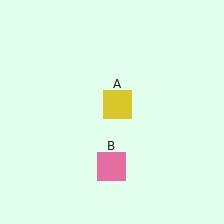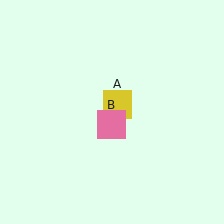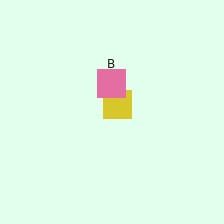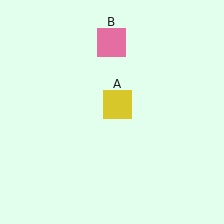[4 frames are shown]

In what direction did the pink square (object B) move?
The pink square (object B) moved up.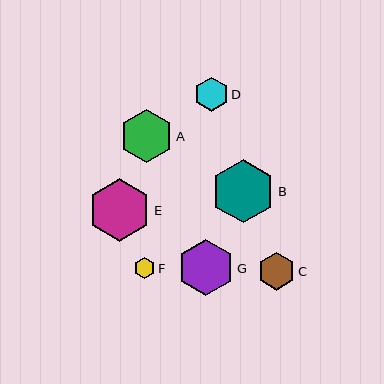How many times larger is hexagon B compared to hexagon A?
Hexagon B is approximately 1.2 times the size of hexagon A.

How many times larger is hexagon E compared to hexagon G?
Hexagon E is approximately 1.1 times the size of hexagon G.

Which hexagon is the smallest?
Hexagon F is the smallest with a size of approximately 21 pixels.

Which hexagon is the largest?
Hexagon B is the largest with a size of approximately 63 pixels.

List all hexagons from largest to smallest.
From largest to smallest: B, E, G, A, C, D, F.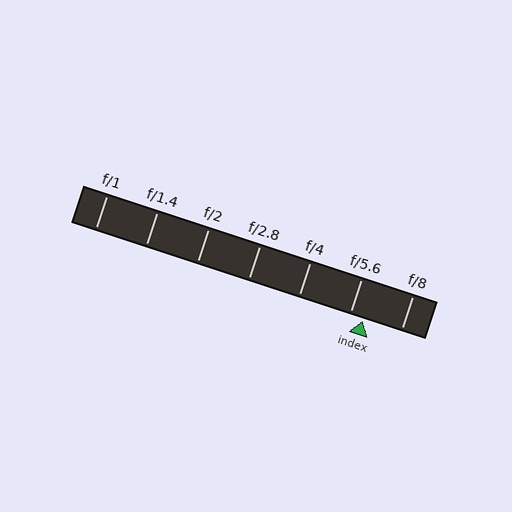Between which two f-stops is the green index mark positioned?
The index mark is between f/5.6 and f/8.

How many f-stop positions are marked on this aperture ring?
There are 7 f-stop positions marked.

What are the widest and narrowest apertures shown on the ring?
The widest aperture shown is f/1 and the narrowest is f/8.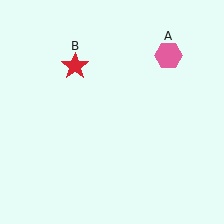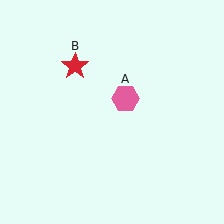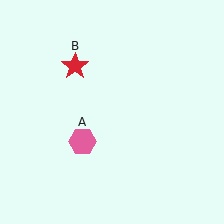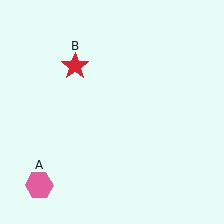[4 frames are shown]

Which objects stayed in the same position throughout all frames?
Red star (object B) remained stationary.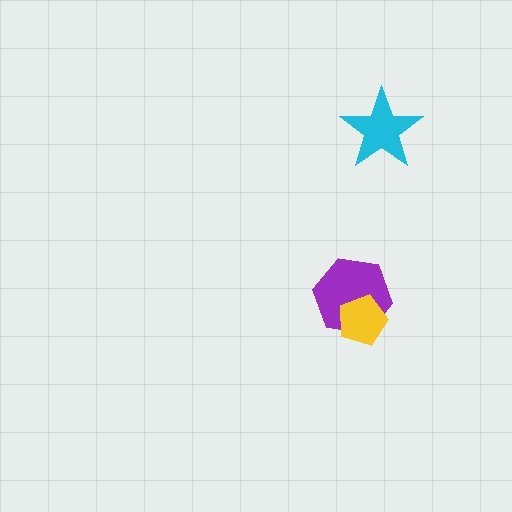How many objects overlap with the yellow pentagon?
1 object overlaps with the yellow pentagon.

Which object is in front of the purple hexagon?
The yellow pentagon is in front of the purple hexagon.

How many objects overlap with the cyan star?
0 objects overlap with the cyan star.